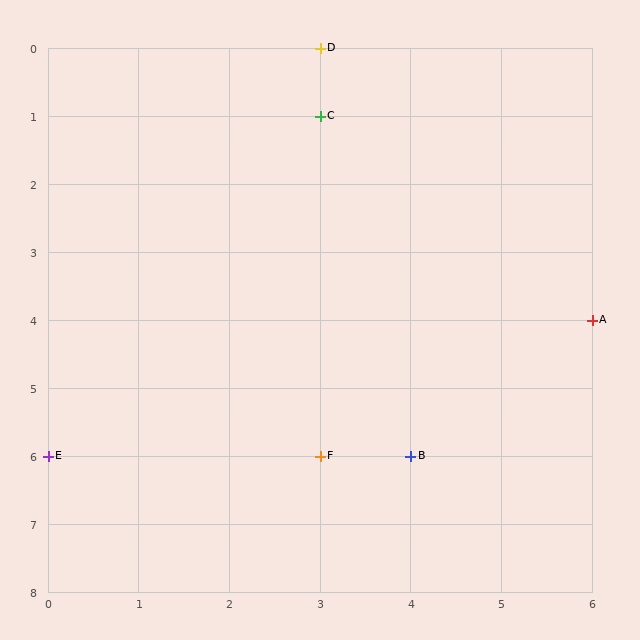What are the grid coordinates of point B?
Point B is at grid coordinates (4, 6).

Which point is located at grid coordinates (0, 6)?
Point E is at (0, 6).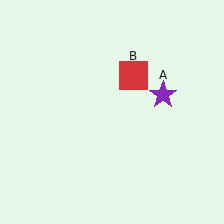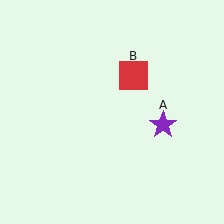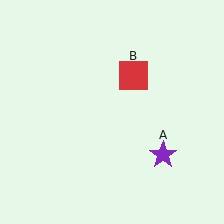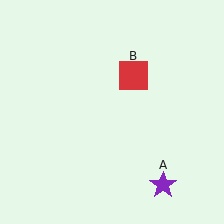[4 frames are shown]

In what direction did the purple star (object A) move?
The purple star (object A) moved down.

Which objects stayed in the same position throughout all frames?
Red square (object B) remained stationary.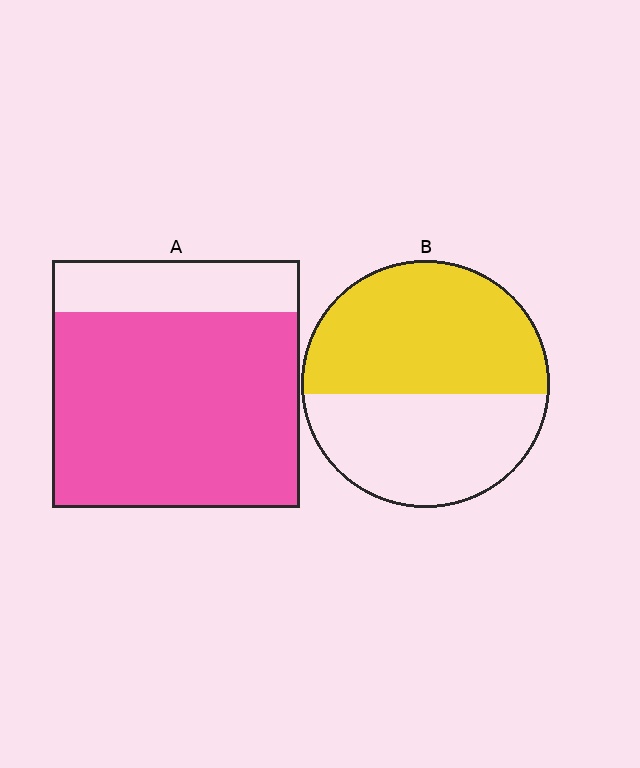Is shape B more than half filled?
Yes.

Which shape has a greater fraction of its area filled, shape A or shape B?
Shape A.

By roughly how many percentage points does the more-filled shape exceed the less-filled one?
By roughly 25 percentage points (A over B).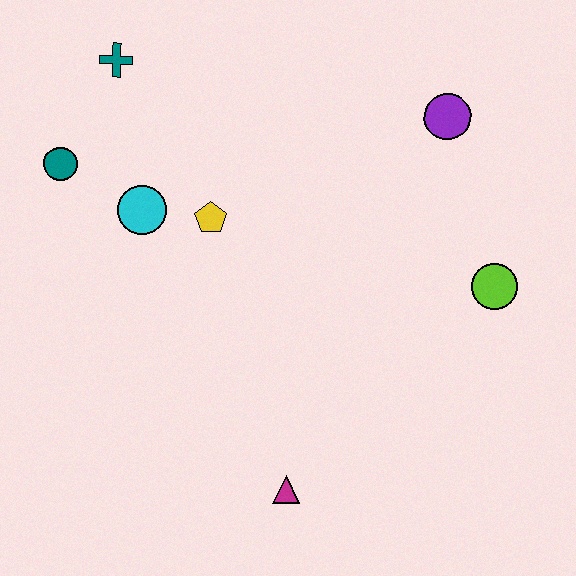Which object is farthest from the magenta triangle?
The teal cross is farthest from the magenta triangle.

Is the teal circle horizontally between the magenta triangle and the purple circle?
No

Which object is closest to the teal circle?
The cyan circle is closest to the teal circle.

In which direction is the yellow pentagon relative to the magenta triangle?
The yellow pentagon is above the magenta triangle.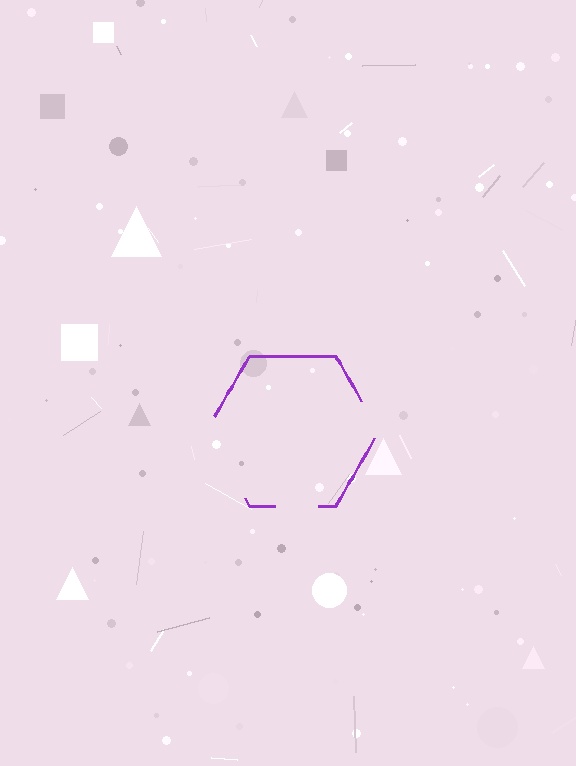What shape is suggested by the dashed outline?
The dashed outline suggests a hexagon.